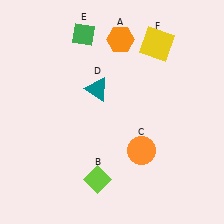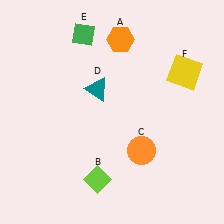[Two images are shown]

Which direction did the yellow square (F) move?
The yellow square (F) moved down.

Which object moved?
The yellow square (F) moved down.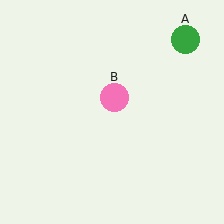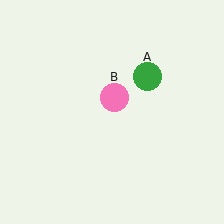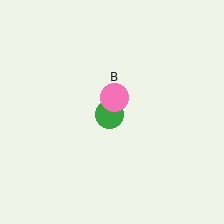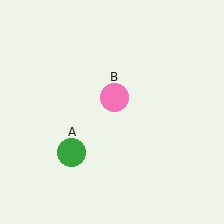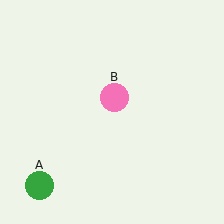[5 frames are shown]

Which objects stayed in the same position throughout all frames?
Pink circle (object B) remained stationary.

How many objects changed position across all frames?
1 object changed position: green circle (object A).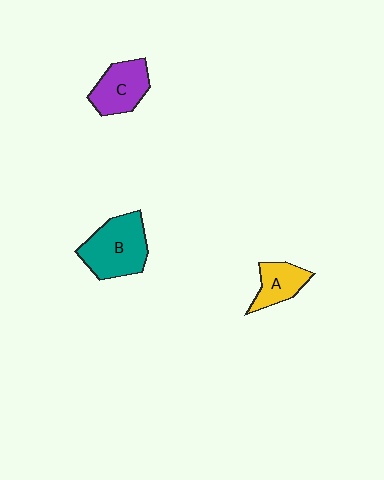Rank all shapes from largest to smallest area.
From largest to smallest: B (teal), C (purple), A (yellow).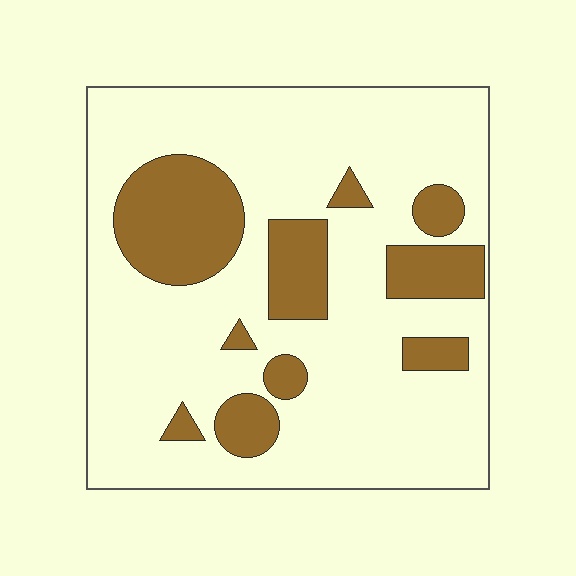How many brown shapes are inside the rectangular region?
10.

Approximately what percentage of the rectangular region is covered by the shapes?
Approximately 25%.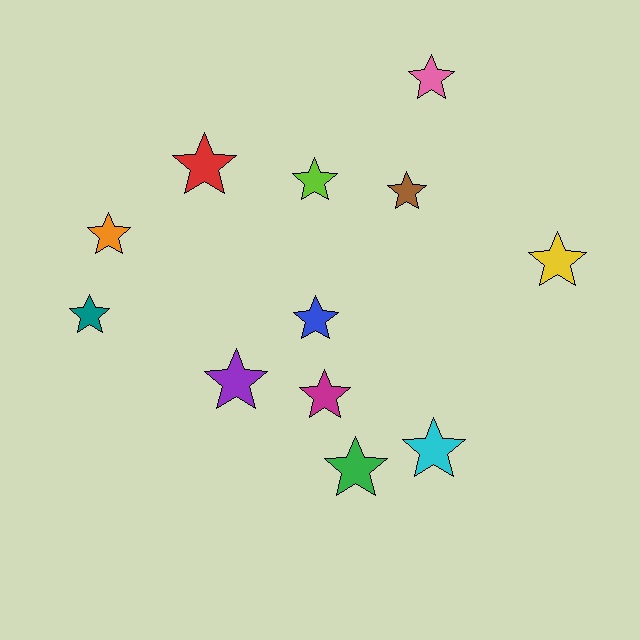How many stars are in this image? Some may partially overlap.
There are 12 stars.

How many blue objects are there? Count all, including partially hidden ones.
There is 1 blue object.